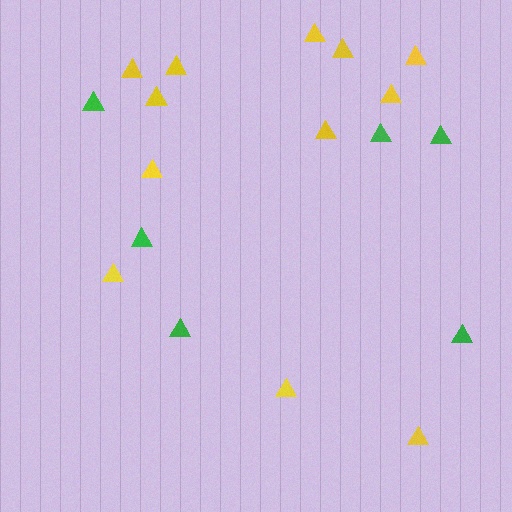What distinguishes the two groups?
There are 2 groups: one group of green triangles (6) and one group of yellow triangles (12).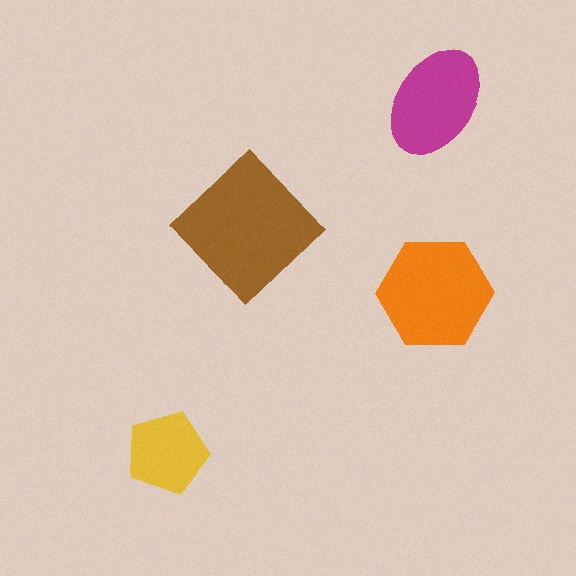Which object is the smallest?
The yellow pentagon.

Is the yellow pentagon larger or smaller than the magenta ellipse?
Smaller.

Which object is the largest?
The brown diamond.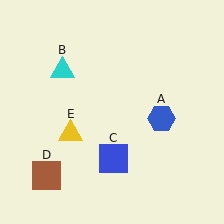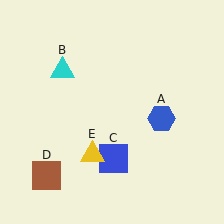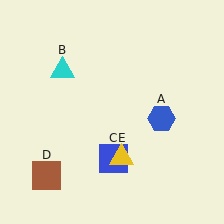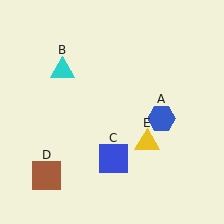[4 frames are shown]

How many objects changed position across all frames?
1 object changed position: yellow triangle (object E).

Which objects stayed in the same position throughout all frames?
Blue hexagon (object A) and cyan triangle (object B) and blue square (object C) and brown square (object D) remained stationary.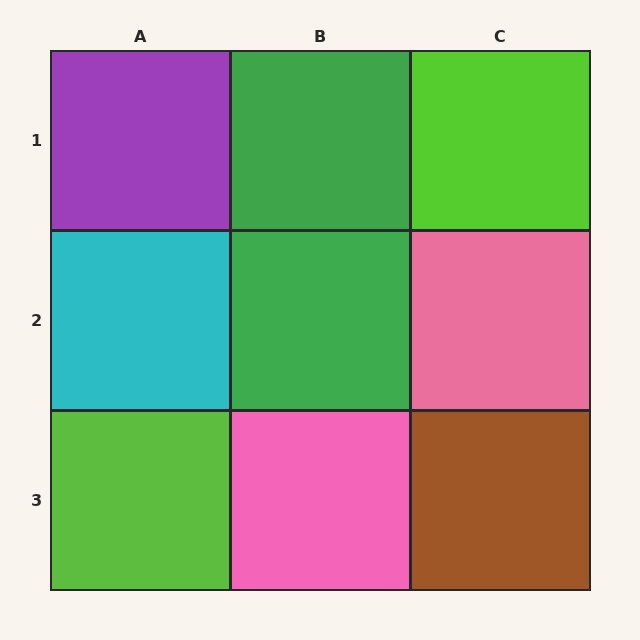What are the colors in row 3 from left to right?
Lime, pink, brown.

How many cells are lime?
2 cells are lime.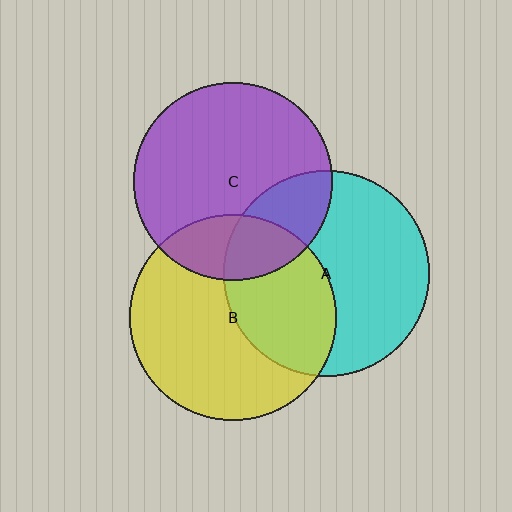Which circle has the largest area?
Circle B (yellow).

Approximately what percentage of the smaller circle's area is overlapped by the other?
Approximately 25%.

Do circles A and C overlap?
Yes.